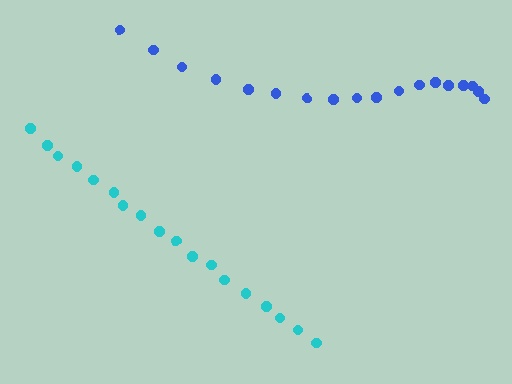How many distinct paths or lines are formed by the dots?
There are 2 distinct paths.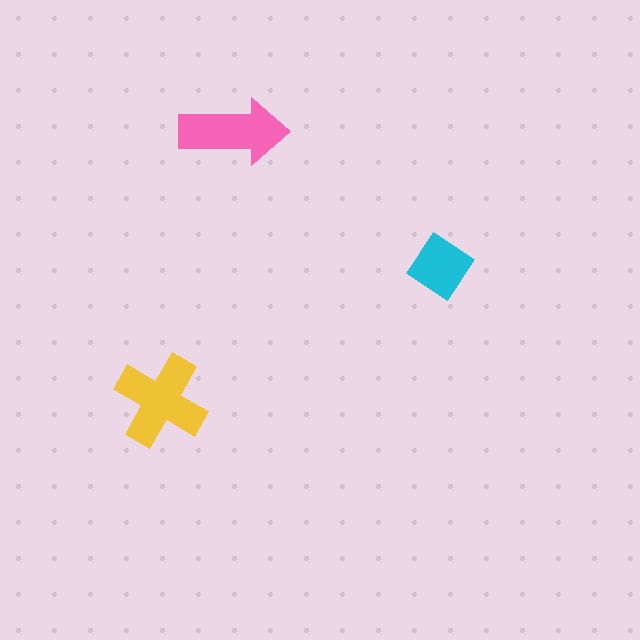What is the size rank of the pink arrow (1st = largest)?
2nd.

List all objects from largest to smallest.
The yellow cross, the pink arrow, the cyan diamond.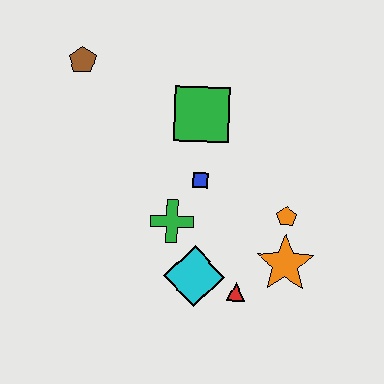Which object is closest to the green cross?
The blue square is closest to the green cross.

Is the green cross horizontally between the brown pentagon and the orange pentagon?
Yes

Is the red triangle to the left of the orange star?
Yes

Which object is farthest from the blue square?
The brown pentagon is farthest from the blue square.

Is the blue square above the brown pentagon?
No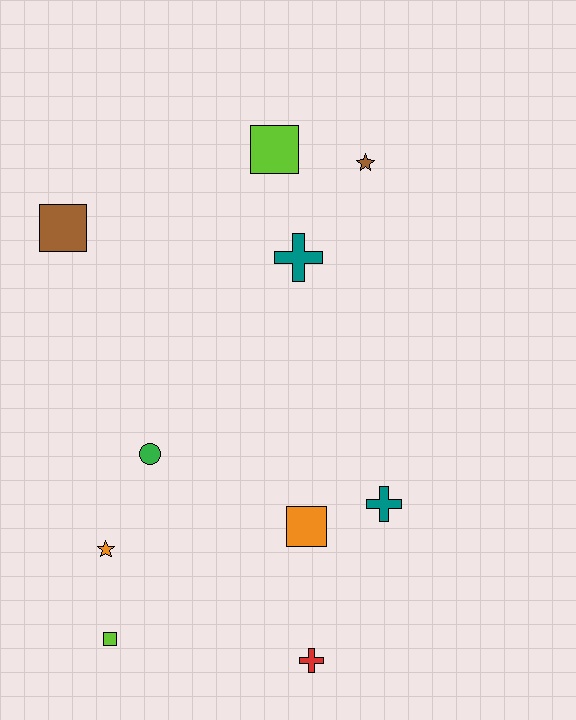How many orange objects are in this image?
There are 2 orange objects.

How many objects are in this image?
There are 10 objects.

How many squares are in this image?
There are 4 squares.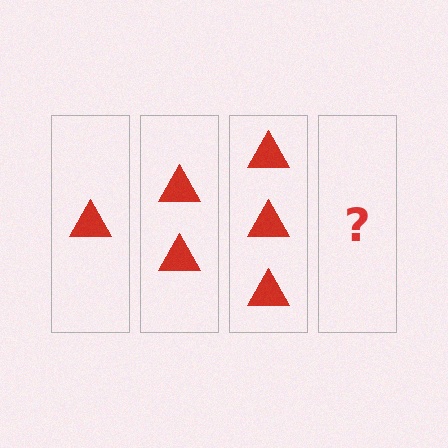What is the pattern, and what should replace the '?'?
The pattern is that each step adds one more triangle. The '?' should be 4 triangles.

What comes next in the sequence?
The next element should be 4 triangles.